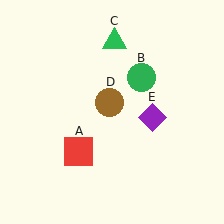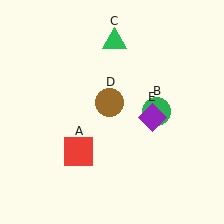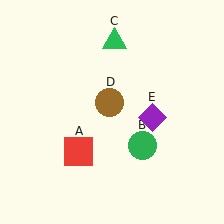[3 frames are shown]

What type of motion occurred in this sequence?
The green circle (object B) rotated clockwise around the center of the scene.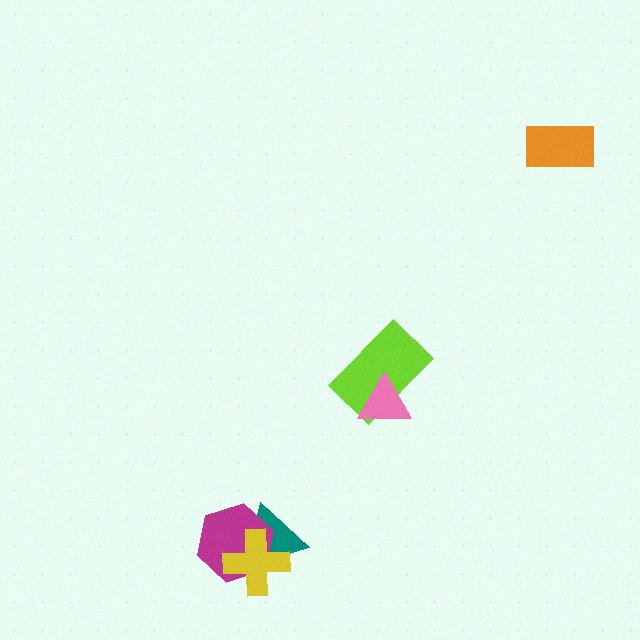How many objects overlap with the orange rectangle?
0 objects overlap with the orange rectangle.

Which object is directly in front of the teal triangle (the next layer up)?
The magenta hexagon is directly in front of the teal triangle.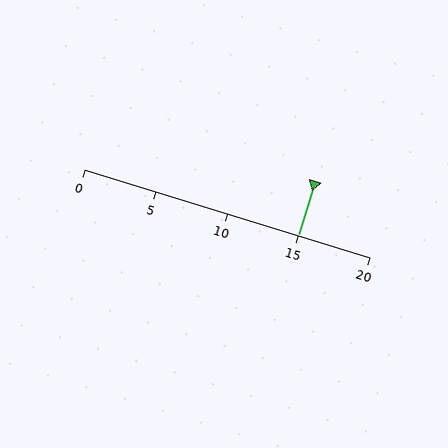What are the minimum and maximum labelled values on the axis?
The axis runs from 0 to 20.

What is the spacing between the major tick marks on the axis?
The major ticks are spaced 5 apart.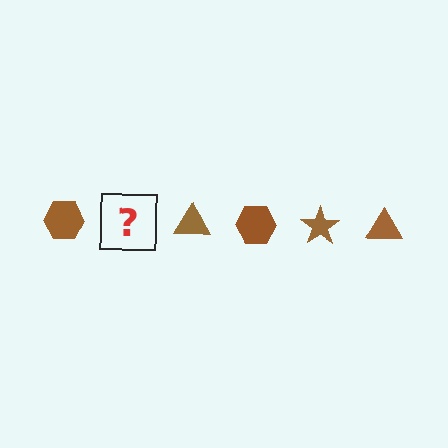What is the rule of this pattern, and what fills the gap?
The rule is that the pattern cycles through hexagon, star, triangle shapes in brown. The gap should be filled with a brown star.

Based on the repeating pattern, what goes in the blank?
The blank should be a brown star.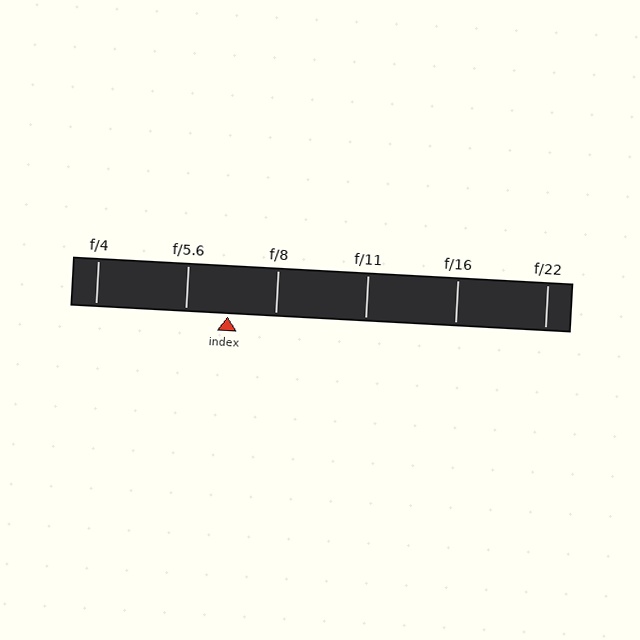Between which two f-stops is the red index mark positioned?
The index mark is between f/5.6 and f/8.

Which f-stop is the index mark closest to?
The index mark is closest to f/5.6.